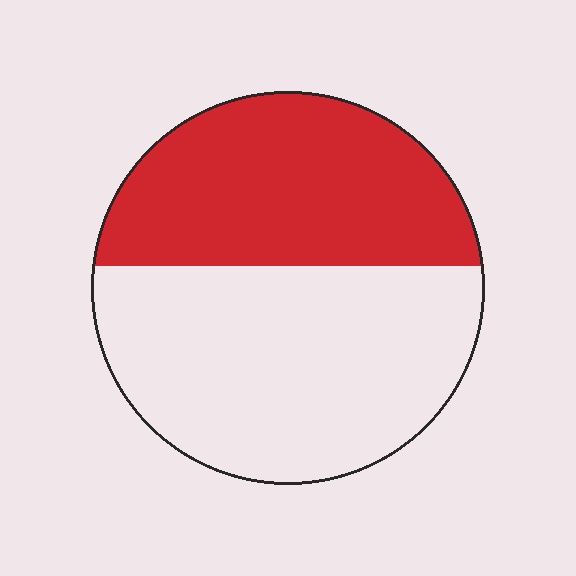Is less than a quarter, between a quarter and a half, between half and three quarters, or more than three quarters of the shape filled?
Between a quarter and a half.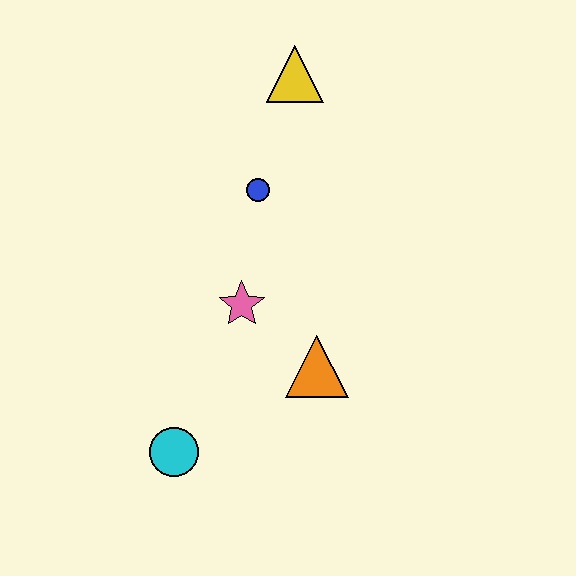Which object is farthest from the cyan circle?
The yellow triangle is farthest from the cyan circle.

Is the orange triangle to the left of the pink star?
No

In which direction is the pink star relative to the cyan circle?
The pink star is above the cyan circle.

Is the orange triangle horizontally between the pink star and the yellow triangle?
No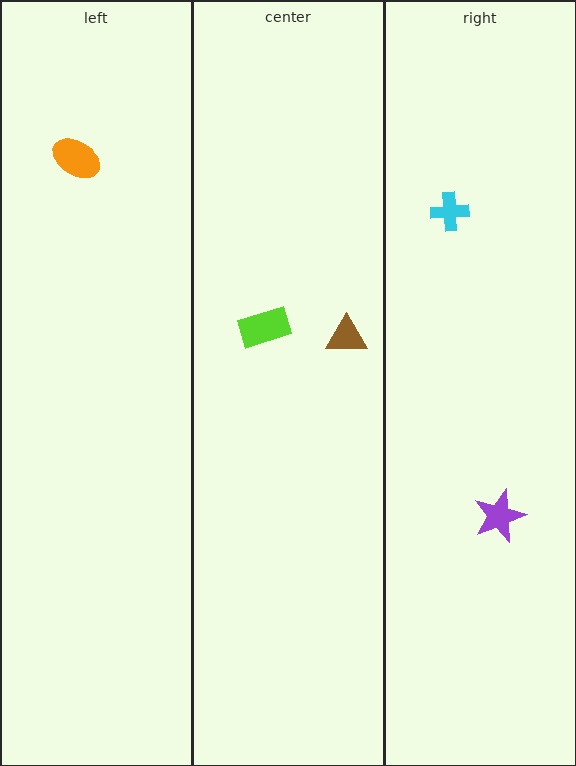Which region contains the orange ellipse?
The left region.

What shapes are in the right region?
The purple star, the cyan cross.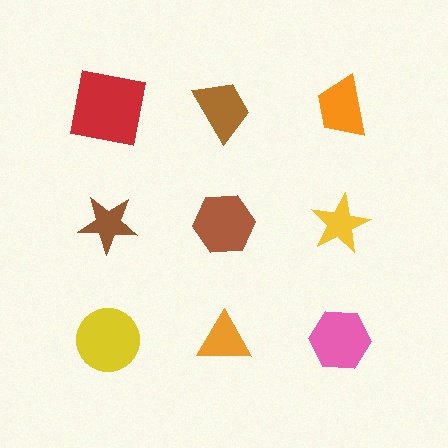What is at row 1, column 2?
A brown trapezoid.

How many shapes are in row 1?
3 shapes.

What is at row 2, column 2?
A brown hexagon.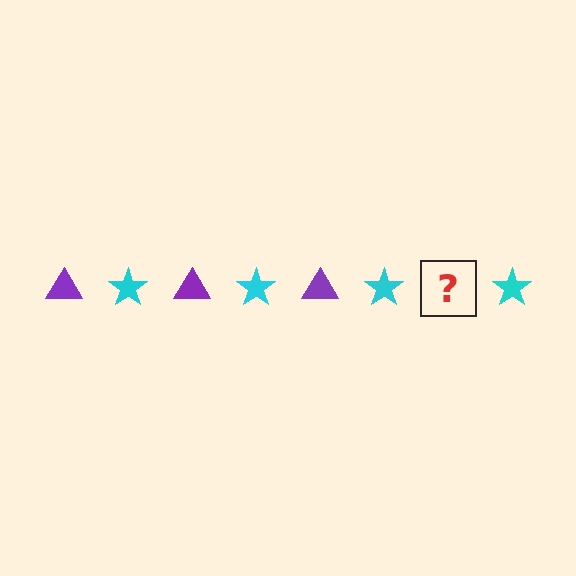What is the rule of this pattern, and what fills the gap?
The rule is that the pattern alternates between purple triangle and cyan star. The gap should be filled with a purple triangle.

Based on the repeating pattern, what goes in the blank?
The blank should be a purple triangle.